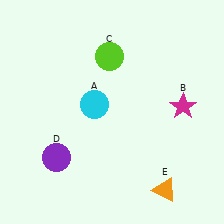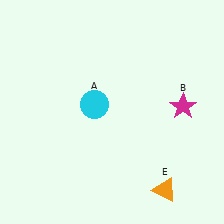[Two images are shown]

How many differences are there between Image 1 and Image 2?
There are 2 differences between the two images.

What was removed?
The lime circle (C), the purple circle (D) were removed in Image 2.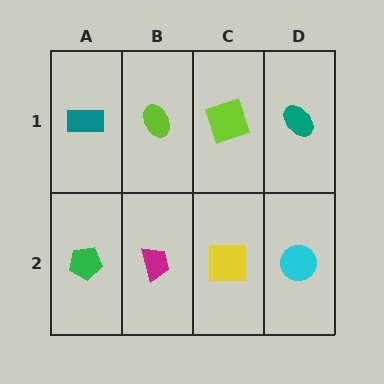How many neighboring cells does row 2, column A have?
2.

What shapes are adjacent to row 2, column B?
A lime ellipse (row 1, column B), a green pentagon (row 2, column A), a yellow square (row 2, column C).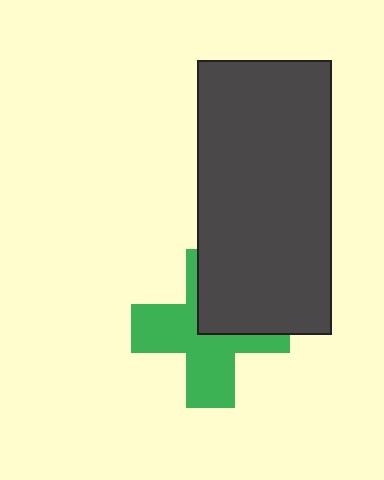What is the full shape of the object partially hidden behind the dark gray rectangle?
The partially hidden object is a green cross.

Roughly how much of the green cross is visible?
About half of it is visible (roughly 62%).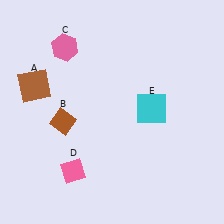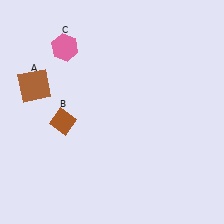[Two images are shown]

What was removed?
The cyan square (E), the pink diamond (D) were removed in Image 2.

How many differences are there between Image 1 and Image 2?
There are 2 differences between the two images.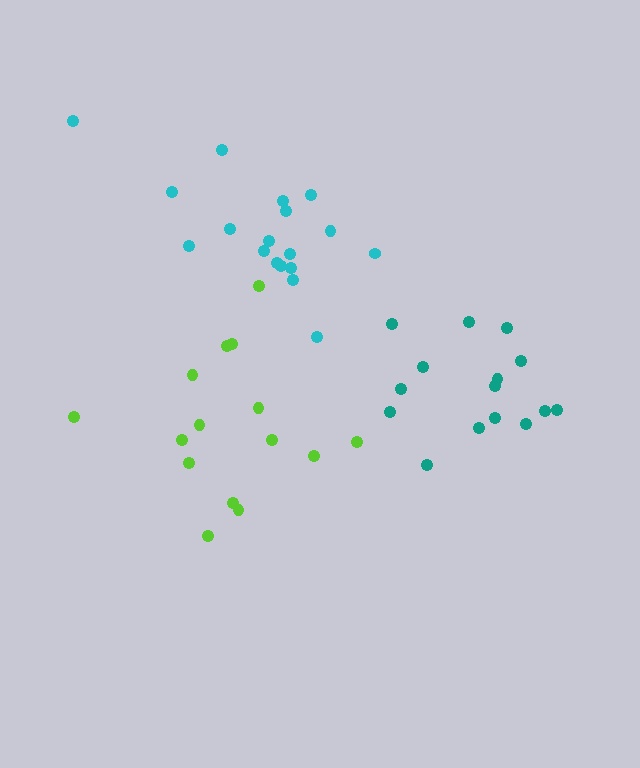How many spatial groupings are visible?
There are 3 spatial groupings.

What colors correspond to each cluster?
The clusters are colored: teal, cyan, lime.